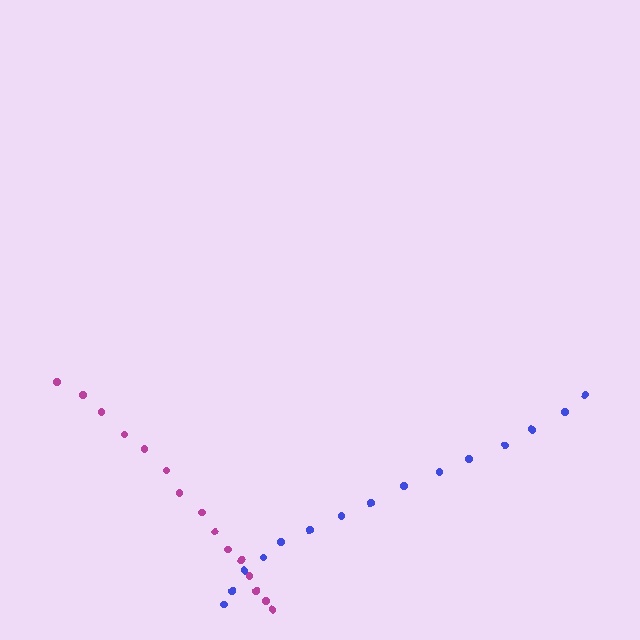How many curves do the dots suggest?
There are 2 distinct paths.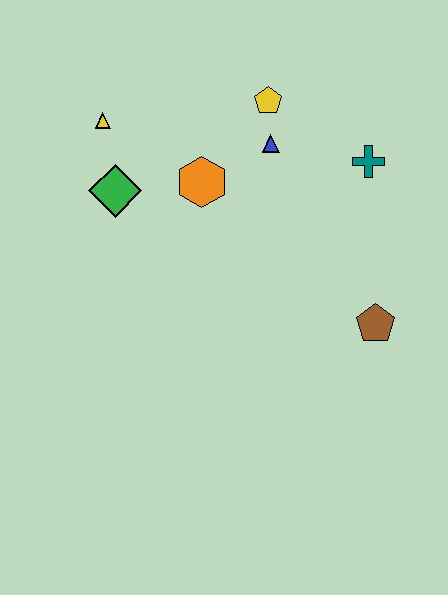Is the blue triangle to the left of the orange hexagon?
No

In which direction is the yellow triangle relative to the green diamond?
The yellow triangle is above the green diamond.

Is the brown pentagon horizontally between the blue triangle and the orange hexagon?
No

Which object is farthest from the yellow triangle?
The brown pentagon is farthest from the yellow triangle.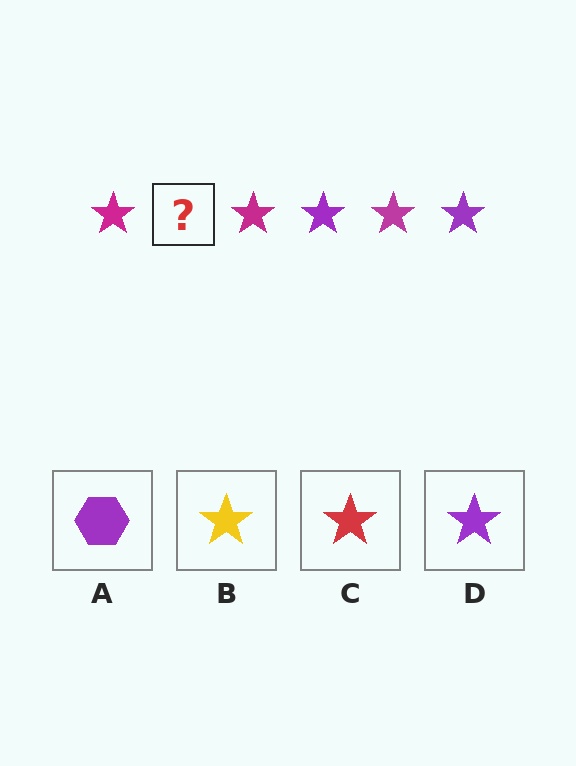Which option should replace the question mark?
Option D.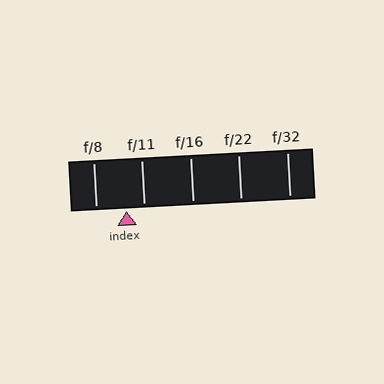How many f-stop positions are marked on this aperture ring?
There are 5 f-stop positions marked.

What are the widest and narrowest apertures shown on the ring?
The widest aperture shown is f/8 and the narrowest is f/32.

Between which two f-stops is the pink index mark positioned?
The index mark is between f/8 and f/11.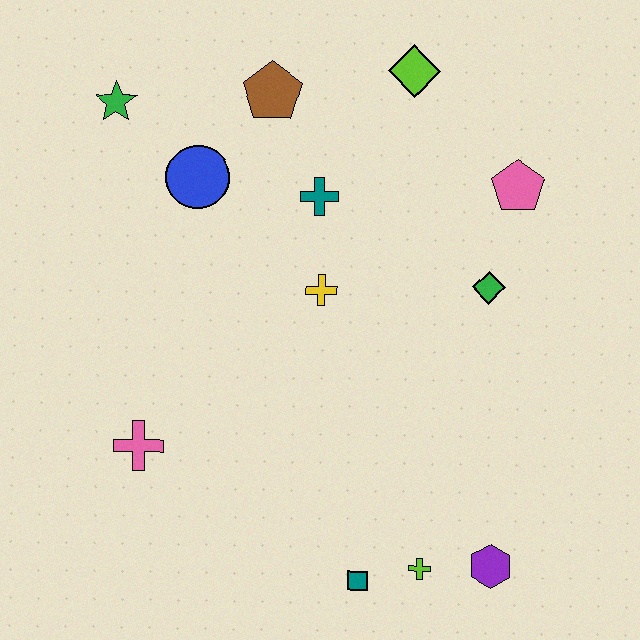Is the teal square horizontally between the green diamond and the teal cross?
Yes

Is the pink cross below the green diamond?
Yes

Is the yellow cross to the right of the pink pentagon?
No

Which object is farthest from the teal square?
The green star is farthest from the teal square.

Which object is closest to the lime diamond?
The brown pentagon is closest to the lime diamond.